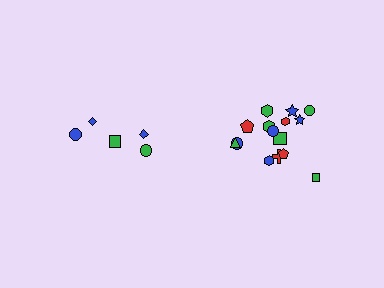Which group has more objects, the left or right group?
The right group.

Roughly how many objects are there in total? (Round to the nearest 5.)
Roughly 20 objects in total.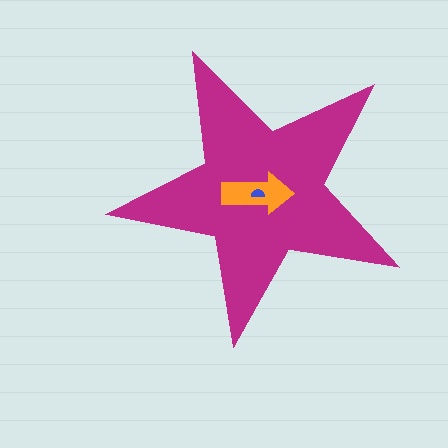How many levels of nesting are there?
3.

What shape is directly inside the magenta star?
The orange arrow.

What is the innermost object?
The blue semicircle.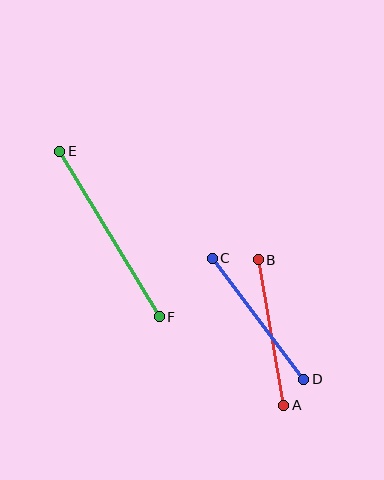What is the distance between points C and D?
The distance is approximately 152 pixels.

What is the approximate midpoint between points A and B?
The midpoint is at approximately (271, 332) pixels.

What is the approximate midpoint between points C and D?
The midpoint is at approximately (258, 319) pixels.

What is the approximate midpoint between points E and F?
The midpoint is at approximately (109, 234) pixels.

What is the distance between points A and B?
The distance is approximately 148 pixels.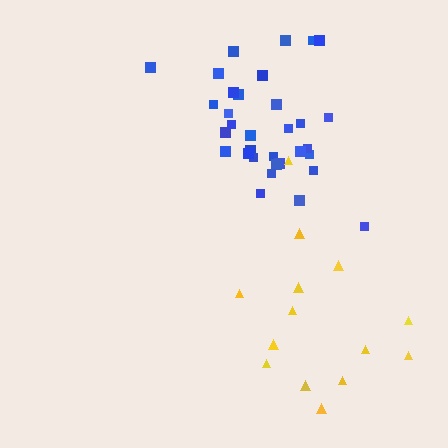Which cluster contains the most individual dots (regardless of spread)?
Blue (33).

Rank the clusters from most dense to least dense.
blue, yellow.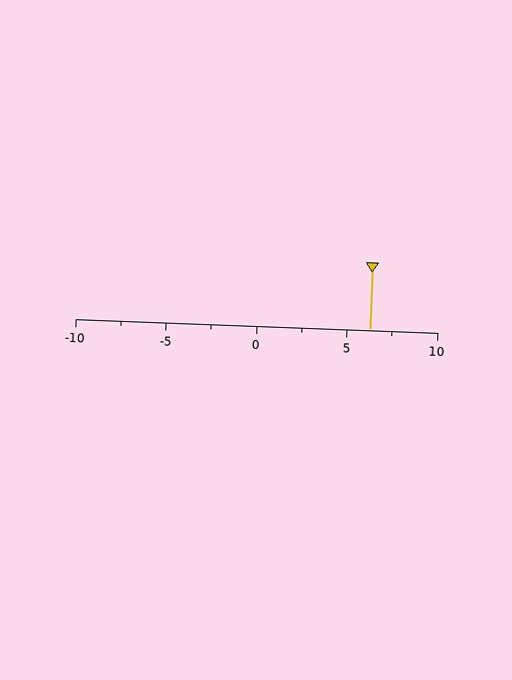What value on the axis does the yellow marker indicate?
The marker indicates approximately 6.2.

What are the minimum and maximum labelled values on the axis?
The axis runs from -10 to 10.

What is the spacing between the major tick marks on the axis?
The major ticks are spaced 5 apart.